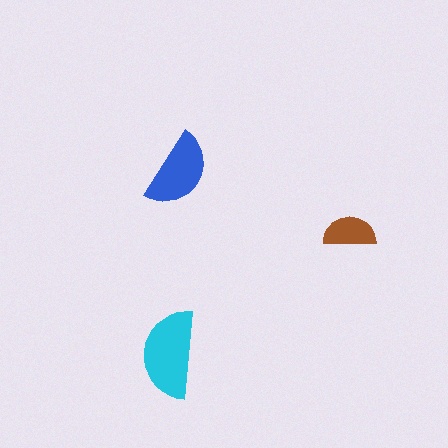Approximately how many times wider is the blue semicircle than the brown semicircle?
About 1.5 times wider.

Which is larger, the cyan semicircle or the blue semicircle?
The cyan one.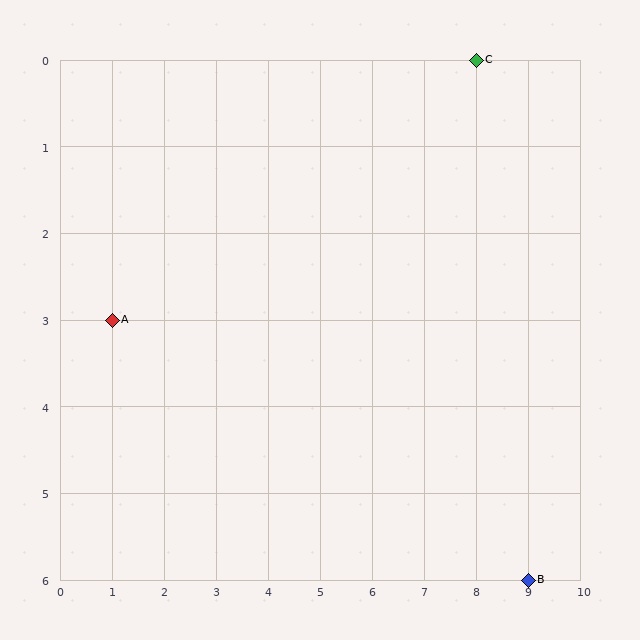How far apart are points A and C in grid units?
Points A and C are 7 columns and 3 rows apart (about 7.6 grid units diagonally).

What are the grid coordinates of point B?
Point B is at grid coordinates (9, 6).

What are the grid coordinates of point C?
Point C is at grid coordinates (8, 0).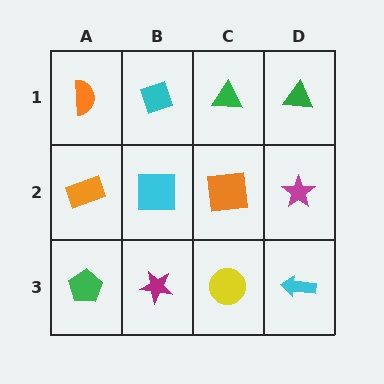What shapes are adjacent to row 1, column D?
A magenta star (row 2, column D), a green triangle (row 1, column C).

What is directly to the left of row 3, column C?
A magenta star.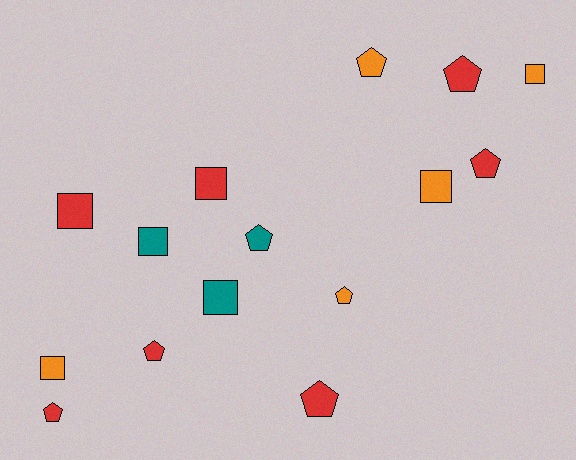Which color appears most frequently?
Red, with 7 objects.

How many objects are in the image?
There are 15 objects.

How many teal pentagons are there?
There is 1 teal pentagon.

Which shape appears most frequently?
Pentagon, with 8 objects.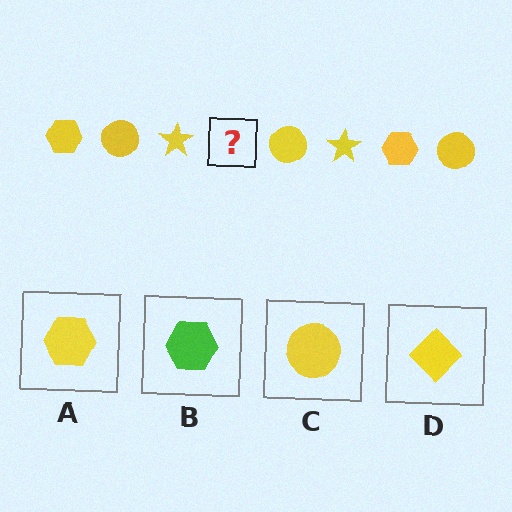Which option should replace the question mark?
Option A.